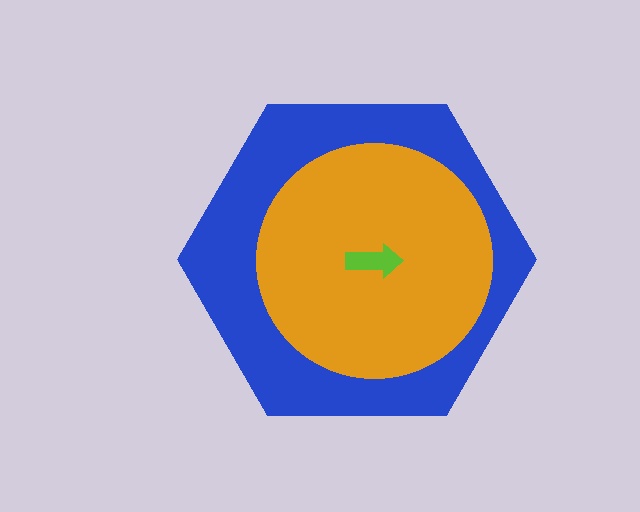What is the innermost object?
The lime arrow.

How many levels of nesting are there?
3.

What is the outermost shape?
The blue hexagon.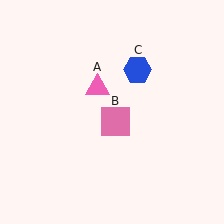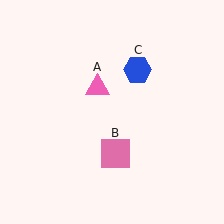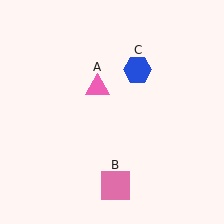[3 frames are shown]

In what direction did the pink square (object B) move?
The pink square (object B) moved down.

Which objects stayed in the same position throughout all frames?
Pink triangle (object A) and blue hexagon (object C) remained stationary.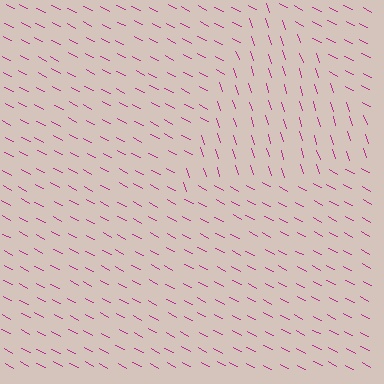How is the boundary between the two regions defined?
The boundary is defined purely by a change in line orientation (approximately 45 degrees difference). All lines are the same color and thickness.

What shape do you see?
I see a triangle.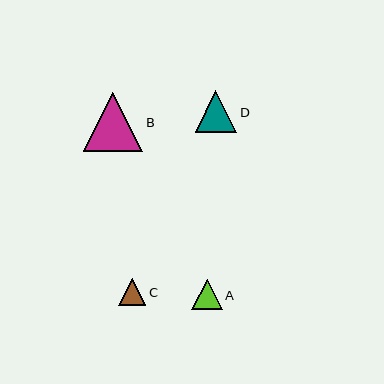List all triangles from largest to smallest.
From largest to smallest: B, D, A, C.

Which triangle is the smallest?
Triangle C is the smallest with a size of approximately 27 pixels.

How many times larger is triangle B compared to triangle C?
Triangle B is approximately 2.2 times the size of triangle C.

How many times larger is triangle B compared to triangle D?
Triangle B is approximately 1.4 times the size of triangle D.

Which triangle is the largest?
Triangle B is the largest with a size of approximately 59 pixels.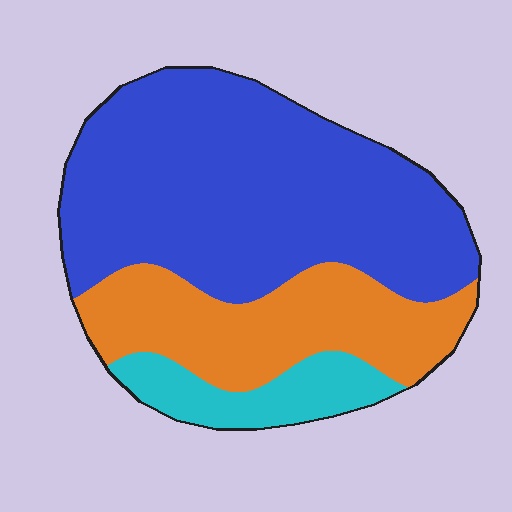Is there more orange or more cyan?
Orange.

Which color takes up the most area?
Blue, at roughly 60%.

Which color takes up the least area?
Cyan, at roughly 10%.